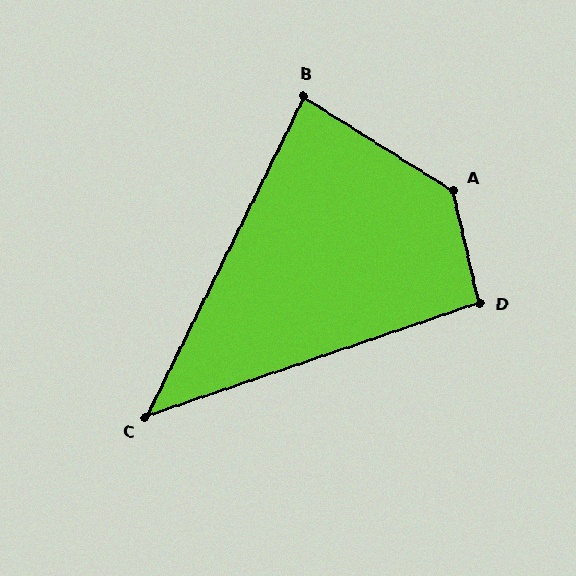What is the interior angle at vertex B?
Approximately 84 degrees (acute).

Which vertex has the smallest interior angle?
C, at approximately 45 degrees.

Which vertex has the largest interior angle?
A, at approximately 135 degrees.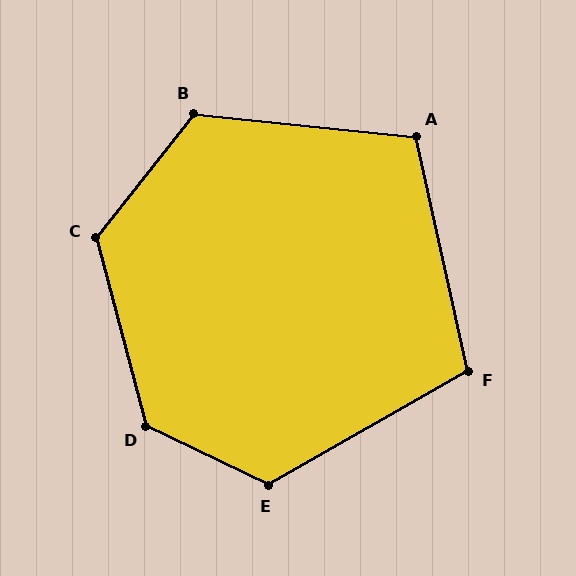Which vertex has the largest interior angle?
D, at approximately 130 degrees.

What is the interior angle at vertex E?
Approximately 124 degrees (obtuse).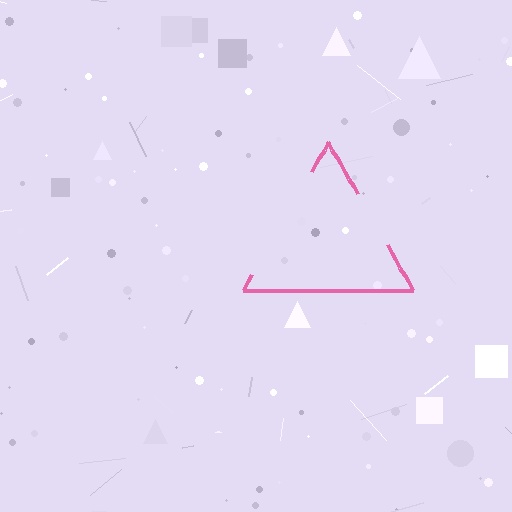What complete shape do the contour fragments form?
The contour fragments form a triangle.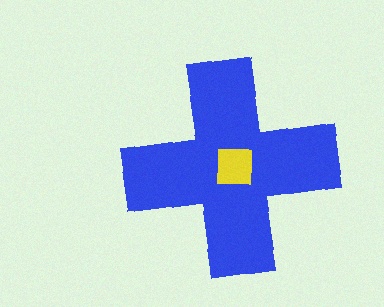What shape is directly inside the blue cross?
The yellow square.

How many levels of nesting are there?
2.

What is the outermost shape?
The blue cross.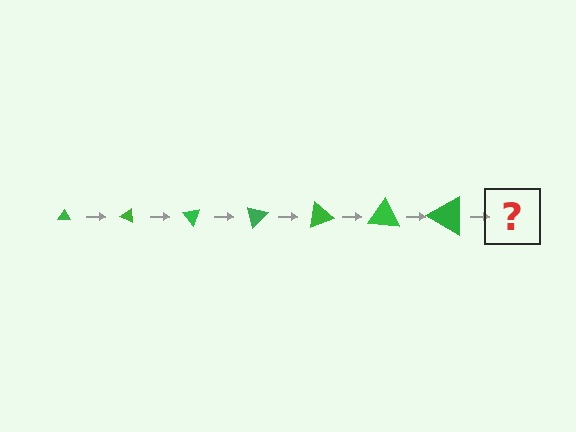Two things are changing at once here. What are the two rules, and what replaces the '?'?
The two rules are that the triangle grows larger each step and it rotates 25 degrees each step. The '?' should be a triangle, larger than the previous one and rotated 175 degrees from the start.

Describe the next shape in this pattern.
It should be a triangle, larger than the previous one and rotated 175 degrees from the start.